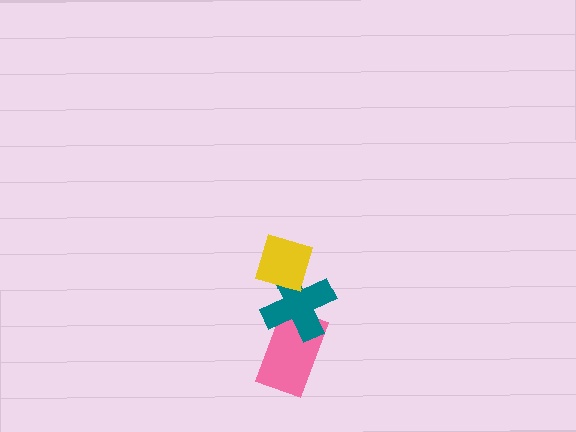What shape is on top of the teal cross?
The yellow diamond is on top of the teal cross.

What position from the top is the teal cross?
The teal cross is 2nd from the top.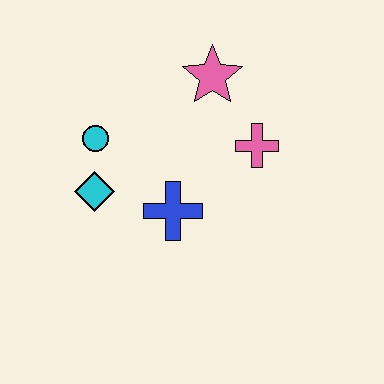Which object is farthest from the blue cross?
The pink star is farthest from the blue cross.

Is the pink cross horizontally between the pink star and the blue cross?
No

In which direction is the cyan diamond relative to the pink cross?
The cyan diamond is to the left of the pink cross.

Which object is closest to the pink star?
The pink cross is closest to the pink star.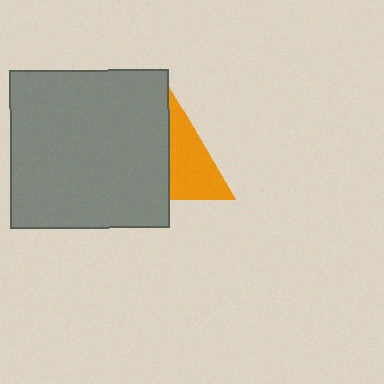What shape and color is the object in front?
The object in front is a gray square.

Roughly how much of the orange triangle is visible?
About half of it is visible (roughly 50%).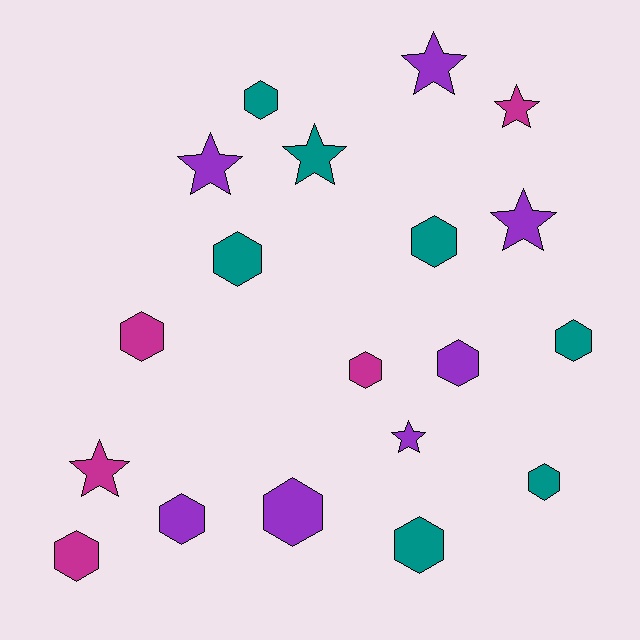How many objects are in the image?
There are 19 objects.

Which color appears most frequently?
Purple, with 7 objects.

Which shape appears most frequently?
Hexagon, with 12 objects.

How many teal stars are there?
There is 1 teal star.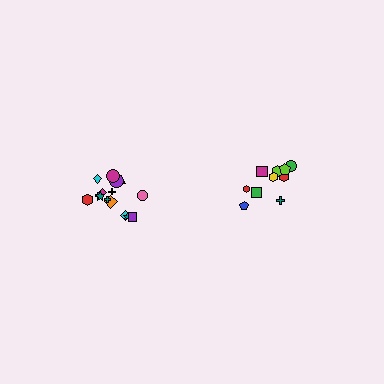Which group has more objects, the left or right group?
The left group.